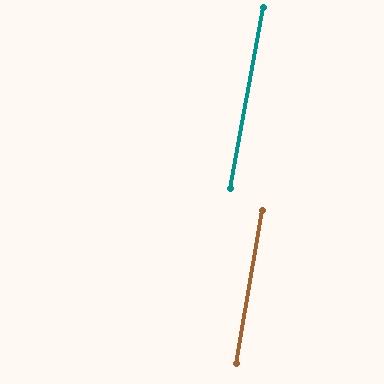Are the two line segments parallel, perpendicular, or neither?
Parallel — their directions differ by only 0.9°.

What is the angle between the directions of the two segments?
Approximately 1 degree.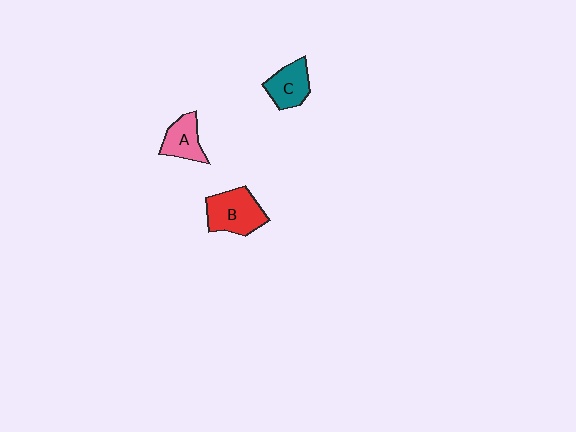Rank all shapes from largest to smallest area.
From largest to smallest: B (red), C (teal), A (pink).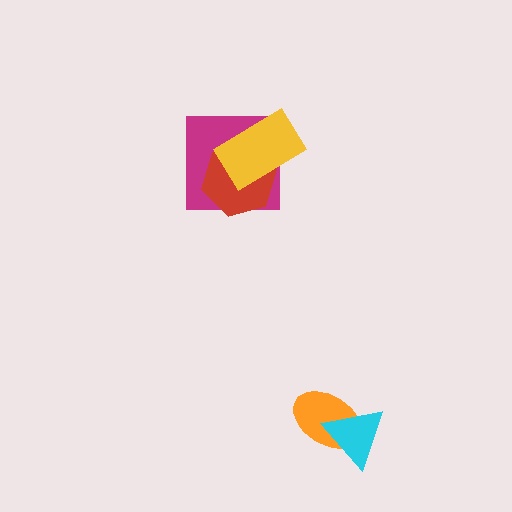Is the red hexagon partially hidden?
Yes, it is partially covered by another shape.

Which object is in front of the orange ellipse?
The cyan triangle is in front of the orange ellipse.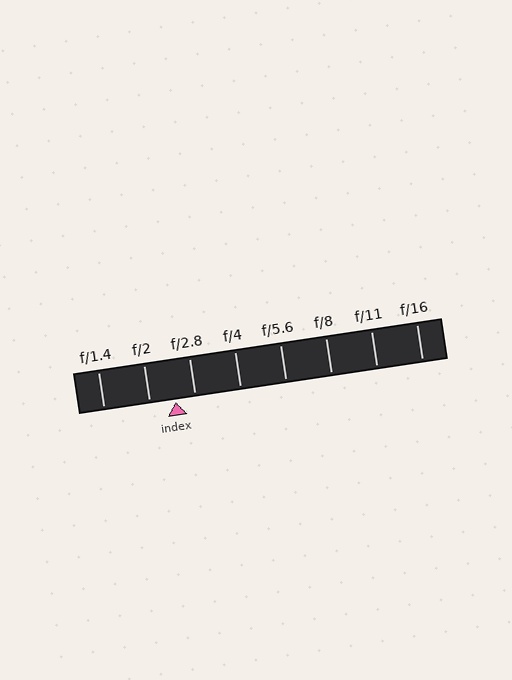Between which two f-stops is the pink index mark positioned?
The index mark is between f/2 and f/2.8.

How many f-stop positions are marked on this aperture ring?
There are 8 f-stop positions marked.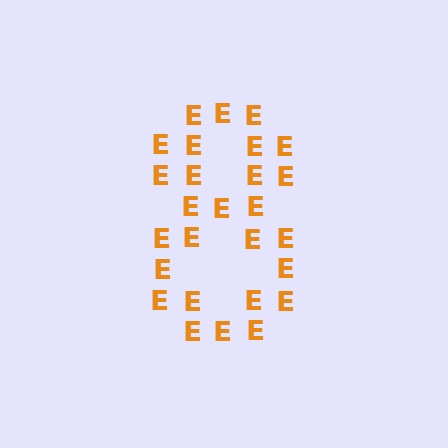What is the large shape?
The large shape is the digit 8.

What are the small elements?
The small elements are letter E's.